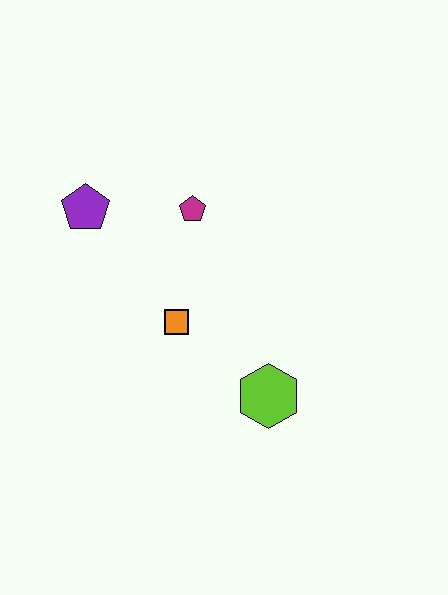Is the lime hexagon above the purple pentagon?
No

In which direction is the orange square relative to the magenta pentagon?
The orange square is below the magenta pentagon.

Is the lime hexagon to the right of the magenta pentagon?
Yes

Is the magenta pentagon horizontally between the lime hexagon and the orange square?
Yes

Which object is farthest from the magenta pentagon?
The lime hexagon is farthest from the magenta pentagon.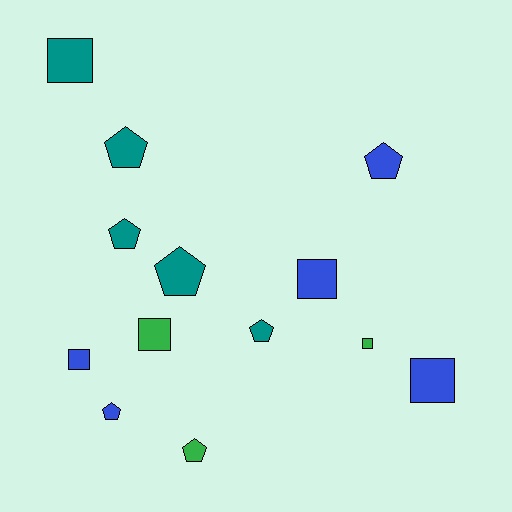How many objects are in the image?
There are 13 objects.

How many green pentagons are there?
There is 1 green pentagon.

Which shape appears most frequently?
Pentagon, with 7 objects.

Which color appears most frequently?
Teal, with 5 objects.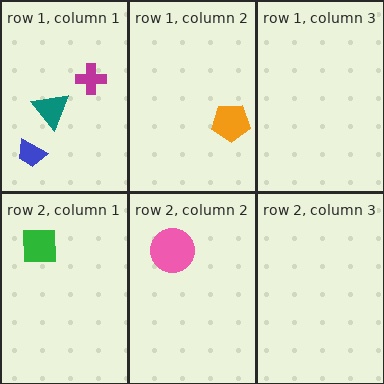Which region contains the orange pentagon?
The row 1, column 2 region.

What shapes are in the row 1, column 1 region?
The magenta cross, the teal triangle, the blue trapezoid.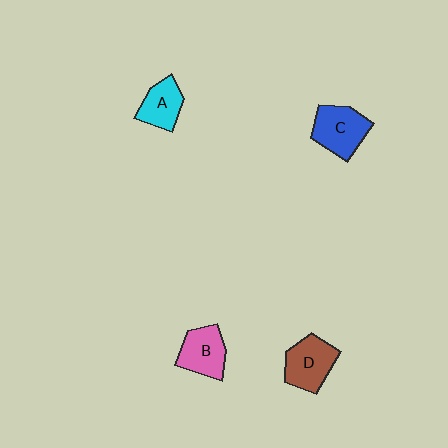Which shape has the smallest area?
Shape A (cyan).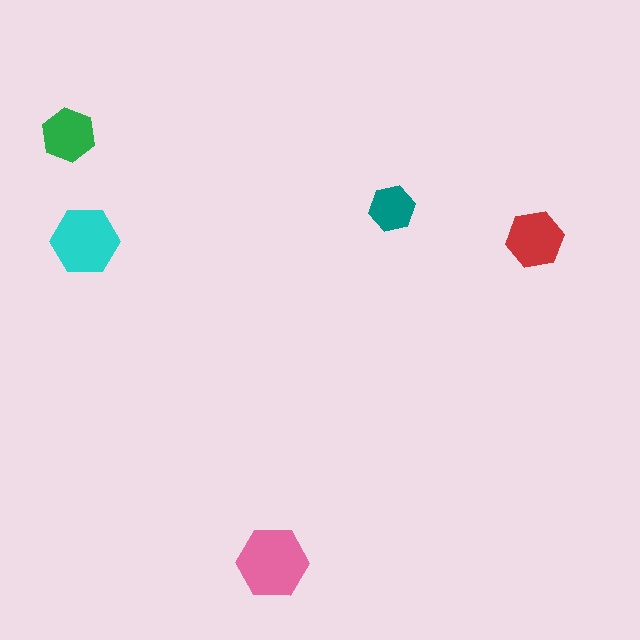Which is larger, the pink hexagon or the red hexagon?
The pink one.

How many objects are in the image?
There are 5 objects in the image.